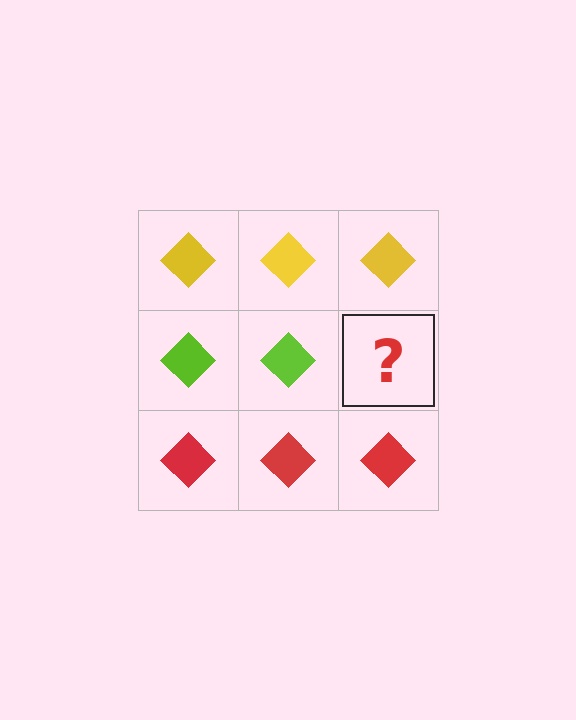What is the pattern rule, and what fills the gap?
The rule is that each row has a consistent color. The gap should be filled with a lime diamond.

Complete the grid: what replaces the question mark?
The question mark should be replaced with a lime diamond.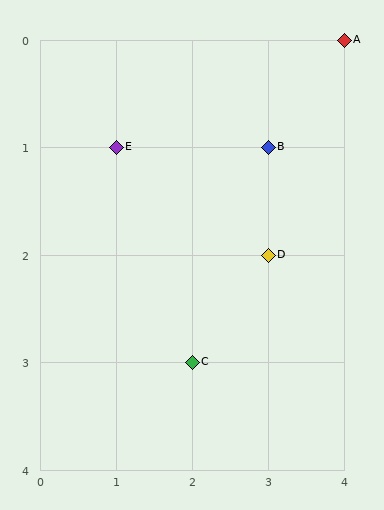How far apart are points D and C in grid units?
Points D and C are 1 column and 1 row apart (about 1.4 grid units diagonally).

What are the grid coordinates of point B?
Point B is at grid coordinates (3, 1).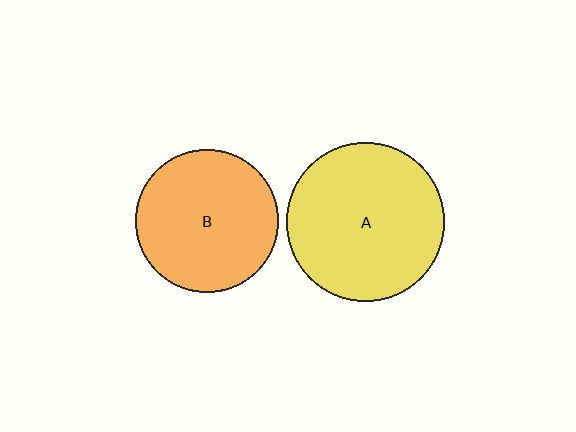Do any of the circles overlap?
No, none of the circles overlap.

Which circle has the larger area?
Circle A (yellow).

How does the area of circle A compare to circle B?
Approximately 1.2 times.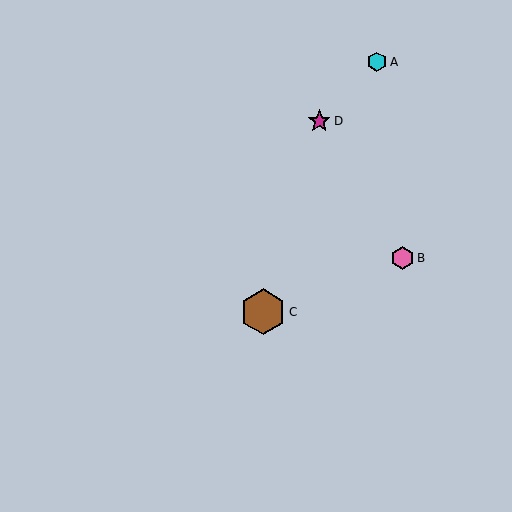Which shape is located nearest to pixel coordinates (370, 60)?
The cyan hexagon (labeled A) at (377, 62) is nearest to that location.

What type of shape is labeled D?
Shape D is a magenta star.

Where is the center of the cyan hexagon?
The center of the cyan hexagon is at (377, 62).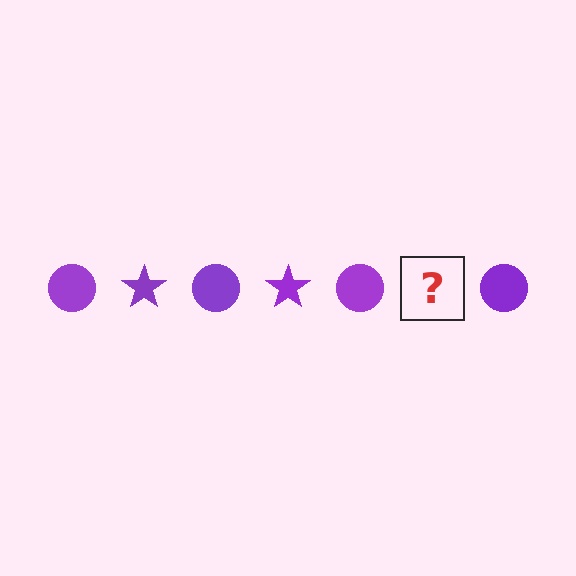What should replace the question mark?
The question mark should be replaced with a purple star.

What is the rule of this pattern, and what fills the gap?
The rule is that the pattern cycles through circle, star shapes in purple. The gap should be filled with a purple star.